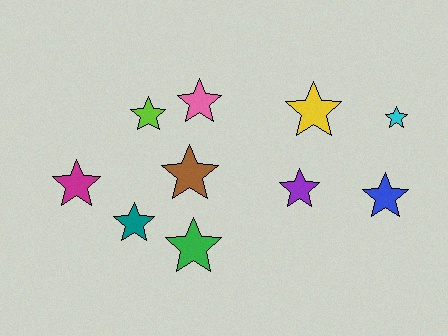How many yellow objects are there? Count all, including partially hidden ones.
There is 1 yellow object.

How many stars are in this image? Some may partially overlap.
There are 10 stars.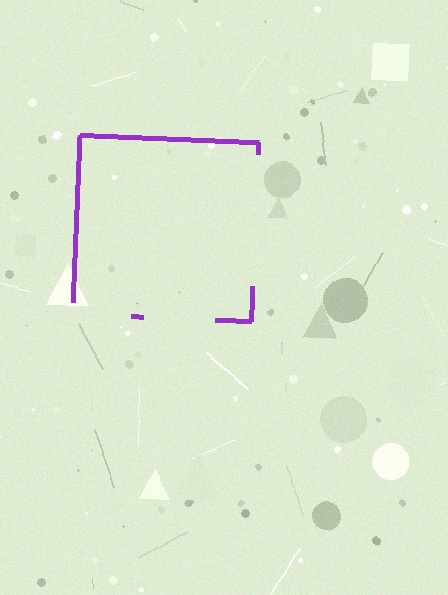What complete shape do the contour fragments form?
The contour fragments form a square.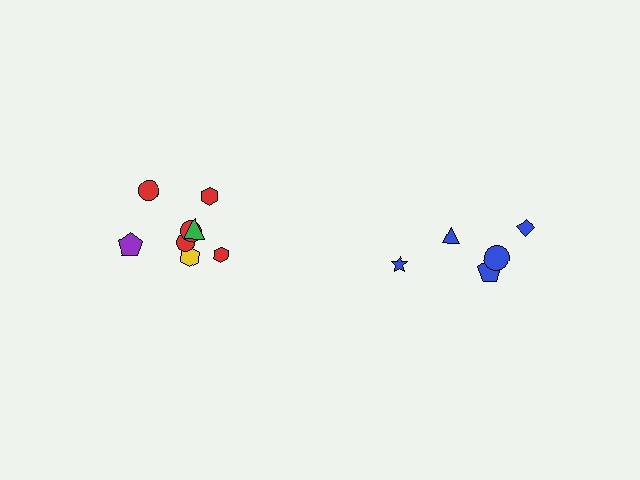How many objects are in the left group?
There are 8 objects.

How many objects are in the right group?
There are 5 objects.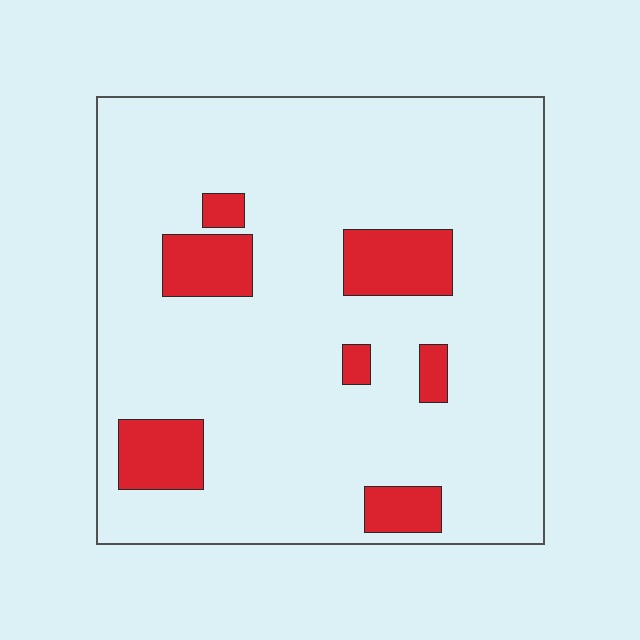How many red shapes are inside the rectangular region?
7.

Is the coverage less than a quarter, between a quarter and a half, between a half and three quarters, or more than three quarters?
Less than a quarter.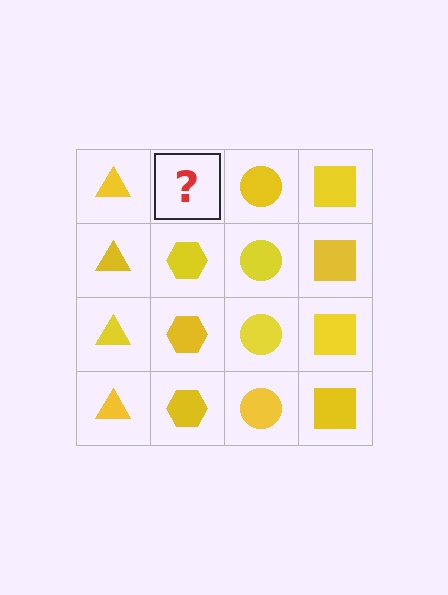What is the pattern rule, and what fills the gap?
The rule is that each column has a consistent shape. The gap should be filled with a yellow hexagon.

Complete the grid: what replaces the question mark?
The question mark should be replaced with a yellow hexagon.